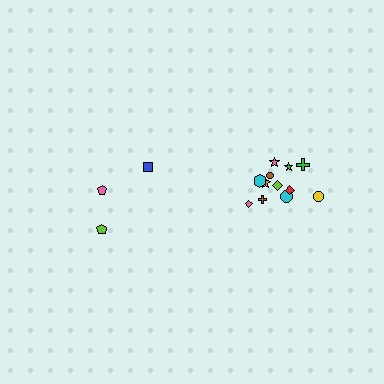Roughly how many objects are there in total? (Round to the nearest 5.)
Roughly 15 objects in total.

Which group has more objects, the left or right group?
The right group.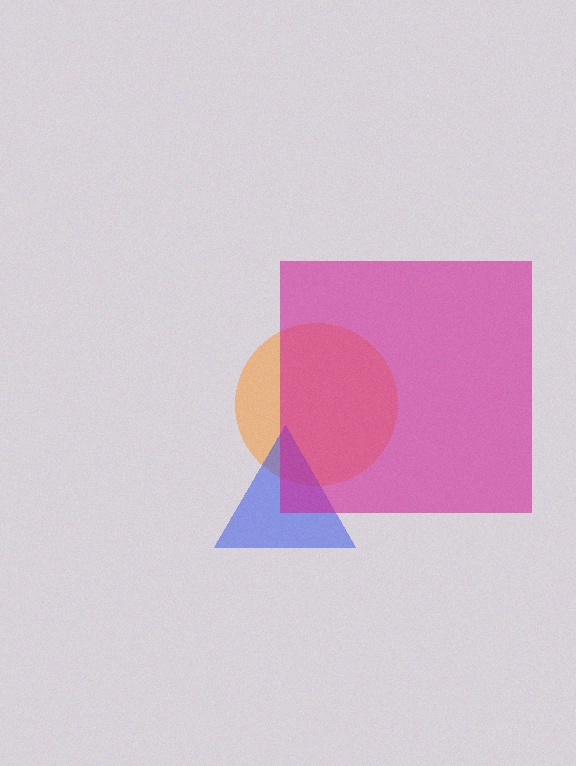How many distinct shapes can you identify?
There are 3 distinct shapes: an orange circle, a blue triangle, a magenta square.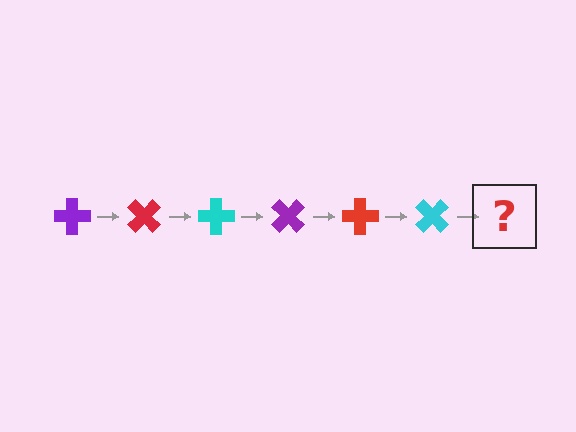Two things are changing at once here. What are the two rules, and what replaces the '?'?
The two rules are that it rotates 45 degrees each step and the color cycles through purple, red, and cyan. The '?' should be a purple cross, rotated 270 degrees from the start.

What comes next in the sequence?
The next element should be a purple cross, rotated 270 degrees from the start.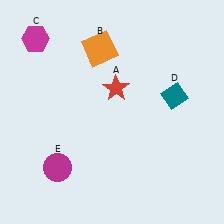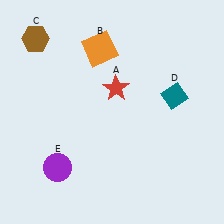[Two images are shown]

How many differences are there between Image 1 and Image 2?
There are 2 differences between the two images.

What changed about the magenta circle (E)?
In Image 1, E is magenta. In Image 2, it changed to purple.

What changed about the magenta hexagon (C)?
In Image 1, C is magenta. In Image 2, it changed to brown.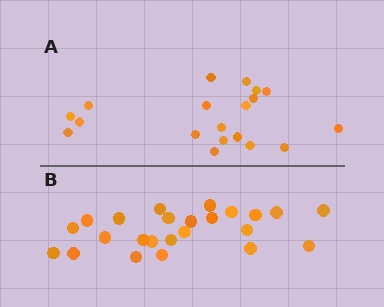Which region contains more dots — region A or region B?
Region B (the bottom region) has more dots.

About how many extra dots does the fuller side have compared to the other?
Region B has about 5 more dots than region A.